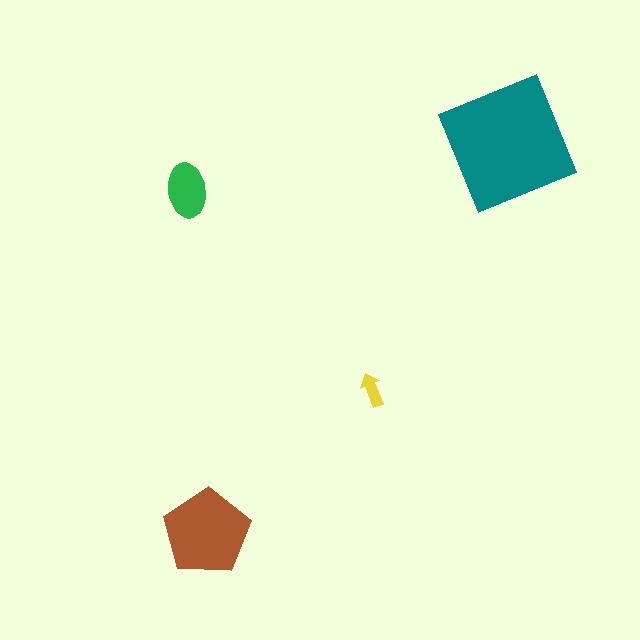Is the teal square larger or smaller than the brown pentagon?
Larger.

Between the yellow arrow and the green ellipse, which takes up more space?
The green ellipse.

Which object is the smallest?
The yellow arrow.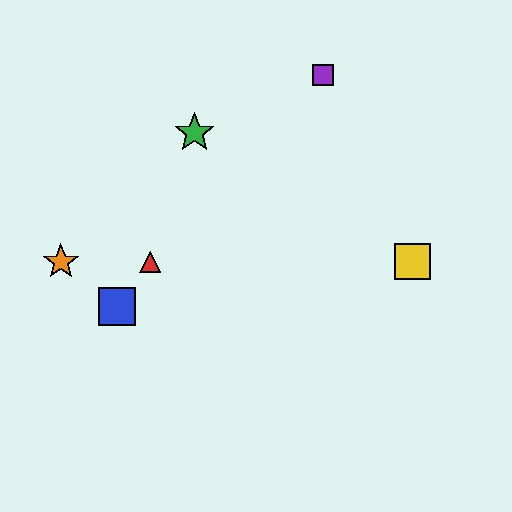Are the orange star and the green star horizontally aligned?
No, the orange star is at y≈262 and the green star is at y≈133.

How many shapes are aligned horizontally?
3 shapes (the red triangle, the yellow square, the orange star) are aligned horizontally.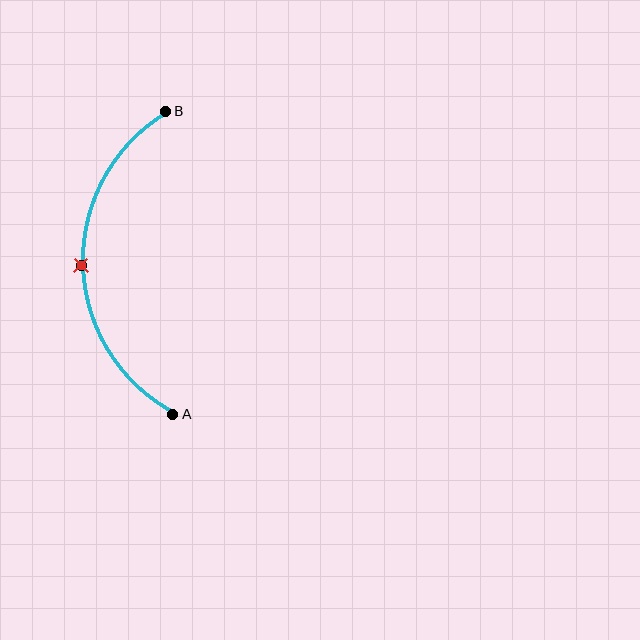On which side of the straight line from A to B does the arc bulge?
The arc bulges to the left of the straight line connecting A and B.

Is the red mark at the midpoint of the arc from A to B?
Yes. The red mark lies on the arc at equal arc-length from both A and B — it is the arc midpoint.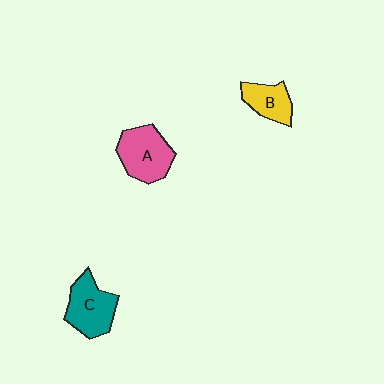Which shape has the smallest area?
Shape B (yellow).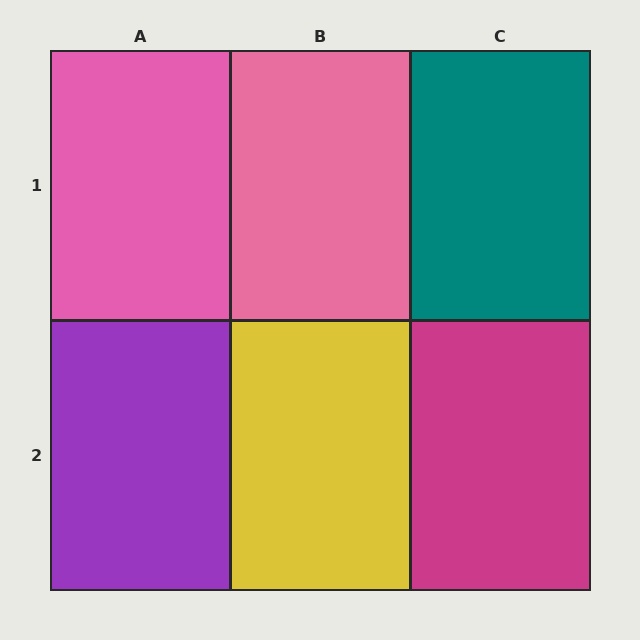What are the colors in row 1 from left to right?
Pink, pink, teal.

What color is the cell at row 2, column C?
Magenta.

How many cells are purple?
1 cell is purple.